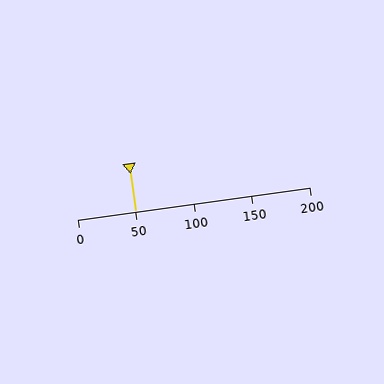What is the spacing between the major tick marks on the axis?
The major ticks are spaced 50 apart.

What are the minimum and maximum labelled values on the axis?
The axis runs from 0 to 200.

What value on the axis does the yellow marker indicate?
The marker indicates approximately 50.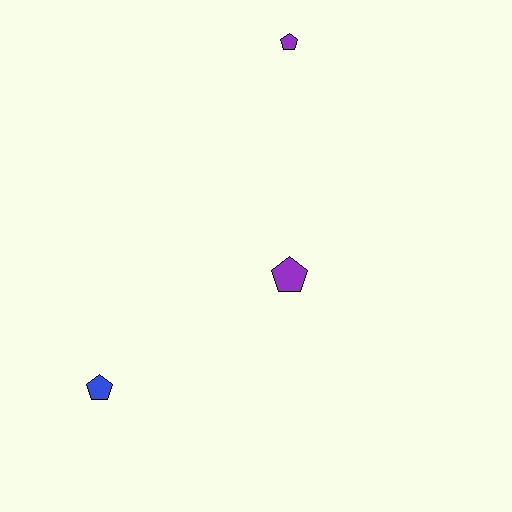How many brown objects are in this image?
There are no brown objects.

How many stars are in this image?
There are no stars.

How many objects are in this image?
There are 3 objects.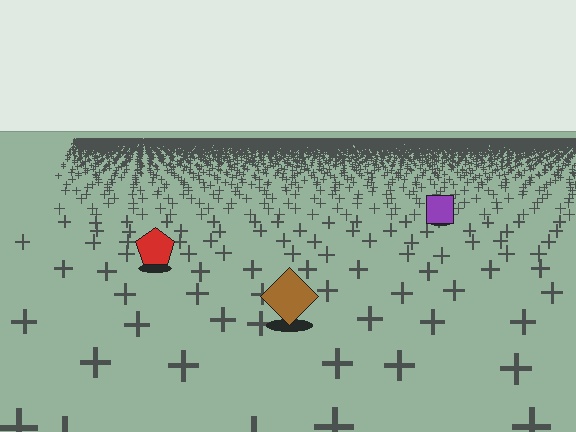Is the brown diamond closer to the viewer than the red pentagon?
Yes. The brown diamond is closer — you can tell from the texture gradient: the ground texture is coarser near it.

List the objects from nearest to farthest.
From nearest to farthest: the brown diamond, the red pentagon, the purple square.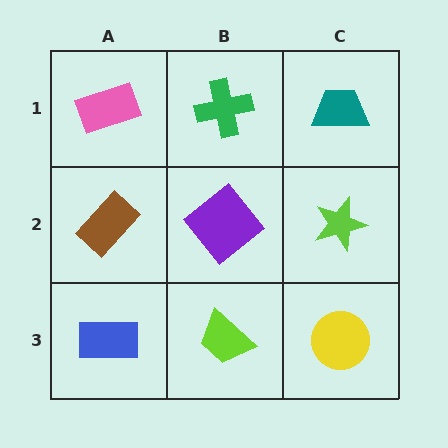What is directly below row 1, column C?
A lime star.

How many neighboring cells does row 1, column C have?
2.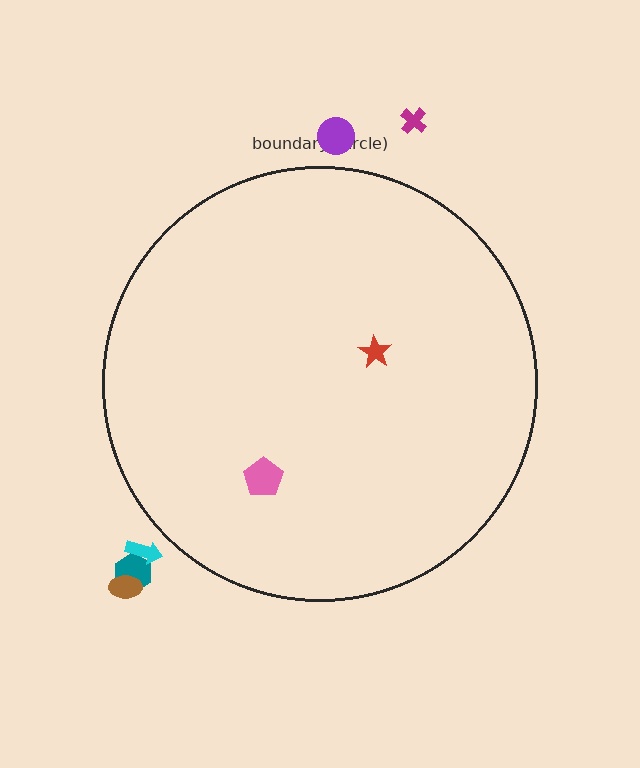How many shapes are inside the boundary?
2 inside, 5 outside.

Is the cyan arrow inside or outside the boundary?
Outside.